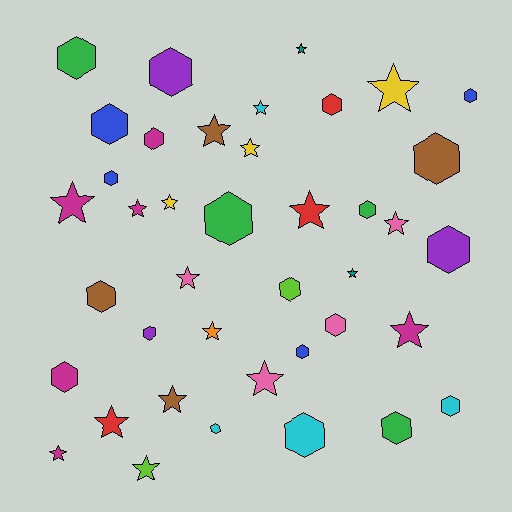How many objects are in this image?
There are 40 objects.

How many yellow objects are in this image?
There are 3 yellow objects.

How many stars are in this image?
There are 19 stars.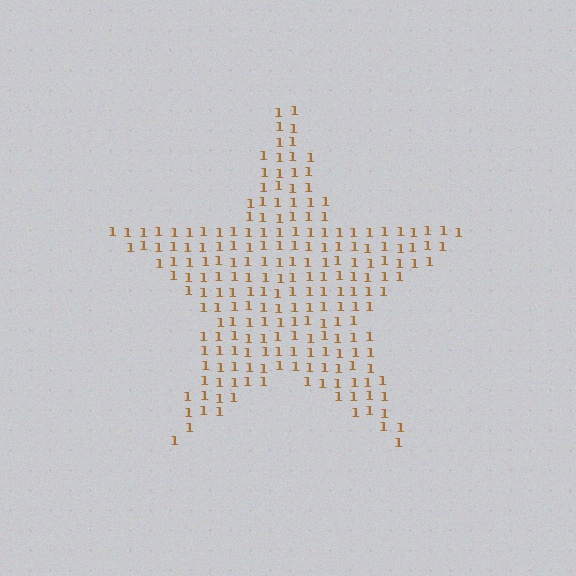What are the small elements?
The small elements are digit 1's.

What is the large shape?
The large shape is a star.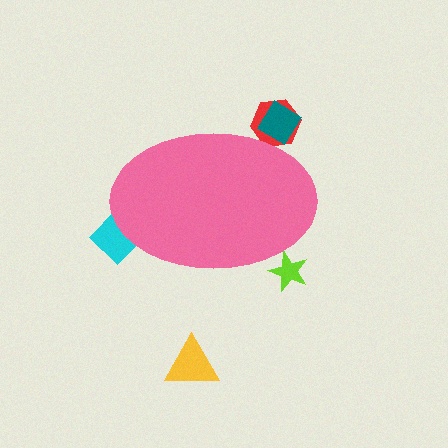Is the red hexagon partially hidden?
Yes, the red hexagon is partially hidden behind the pink ellipse.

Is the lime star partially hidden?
Yes, the lime star is partially hidden behind the pink ellipse.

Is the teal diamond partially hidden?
Yes, the teal diamond is partially hidden behind the pink ellipse.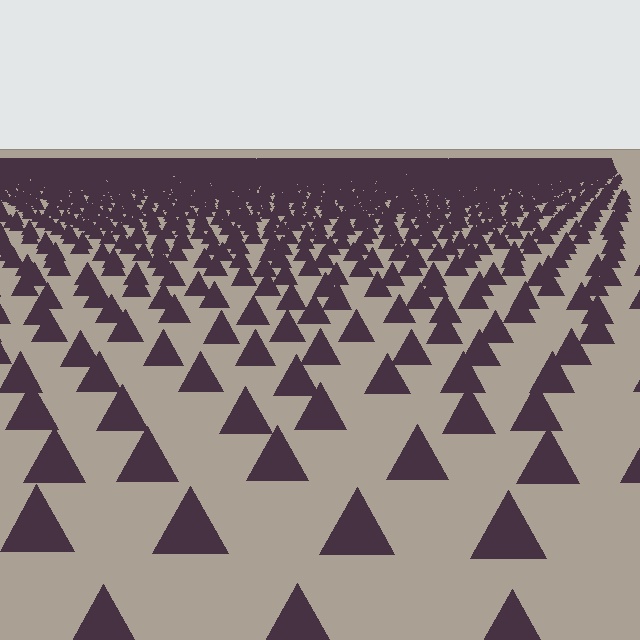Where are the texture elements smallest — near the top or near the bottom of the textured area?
Near the top.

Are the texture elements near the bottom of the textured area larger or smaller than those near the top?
Larger. Near the bottom, elements are closer to the viewer and appear at a bigger on-screen size.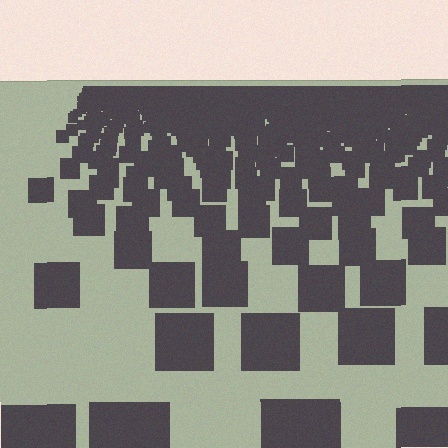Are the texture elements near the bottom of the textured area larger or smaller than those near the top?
Larger. Near the bottom, elements are closer to the viewer and appear at a bigger on-screen size.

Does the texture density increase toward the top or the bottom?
Density increases toward the top.